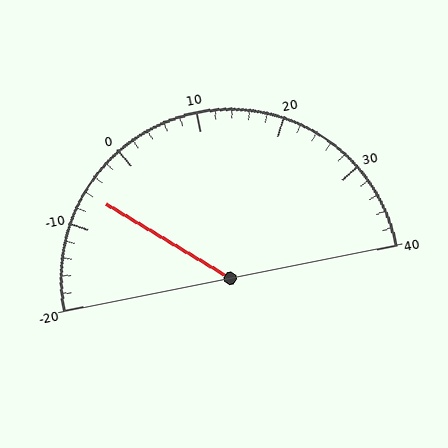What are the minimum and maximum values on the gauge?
The gauge ranges from -20 to 40.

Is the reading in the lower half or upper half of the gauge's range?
The reading is in the lower half of the range (-20 to 40).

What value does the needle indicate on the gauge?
The needle indicates approximately -6.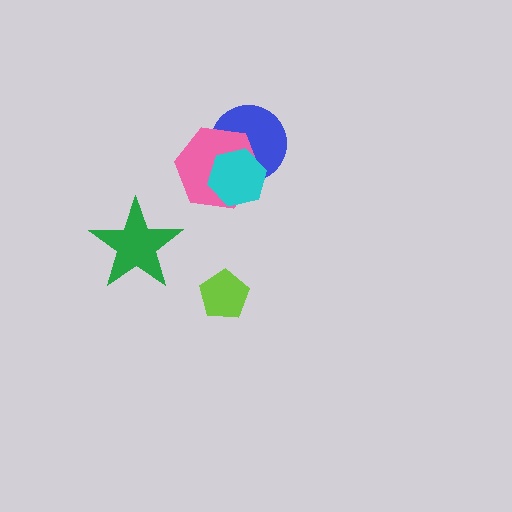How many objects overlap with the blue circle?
2 objects overlap with the blue circle.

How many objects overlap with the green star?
0 objects overlap with the green star.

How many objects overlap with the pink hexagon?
2 objects overlap with the pink hexagon.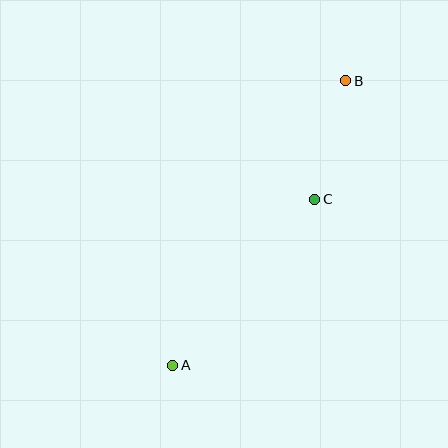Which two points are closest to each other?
Points B and C are closest to each other.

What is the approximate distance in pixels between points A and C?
The distance between A and C is approximately 218 pixels.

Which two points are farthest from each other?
Points A and B are farthest from each other.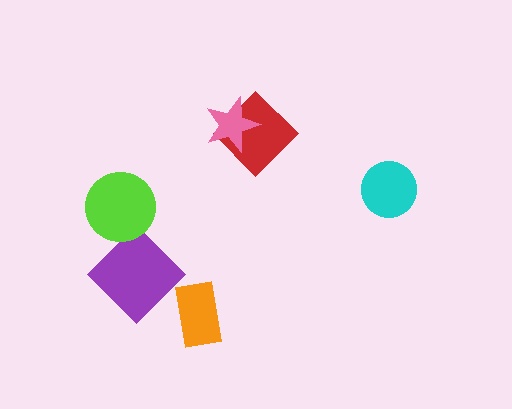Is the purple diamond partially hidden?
Yes, it is partially covered by another shape.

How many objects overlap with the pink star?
1 object overlaps with the pink star.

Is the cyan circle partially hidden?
No, no other shape covers it.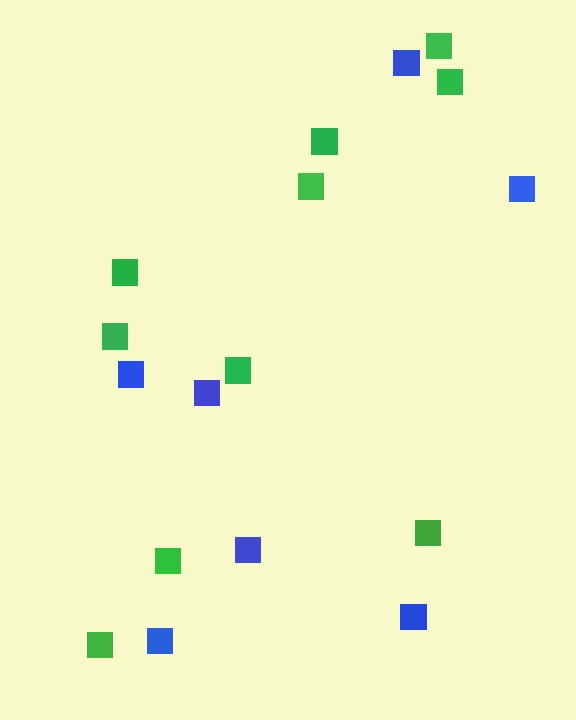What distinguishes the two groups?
There are 2 groups: one group of blue squares (7) and one group of green squares (10).